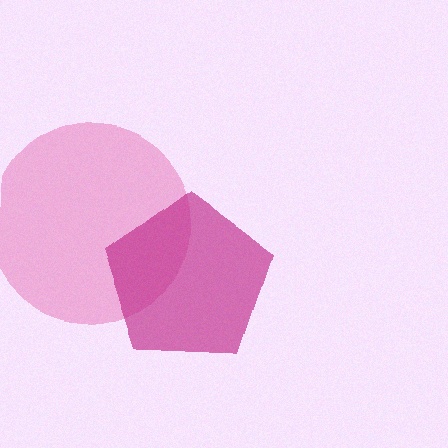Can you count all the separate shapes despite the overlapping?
Yes, there are 2 separate shapes.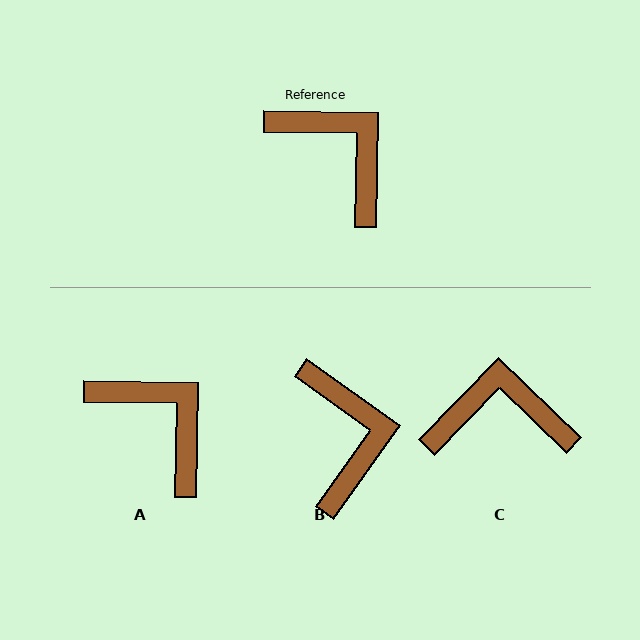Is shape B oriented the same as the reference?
No, it is off by about 35 degrees.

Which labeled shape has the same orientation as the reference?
A.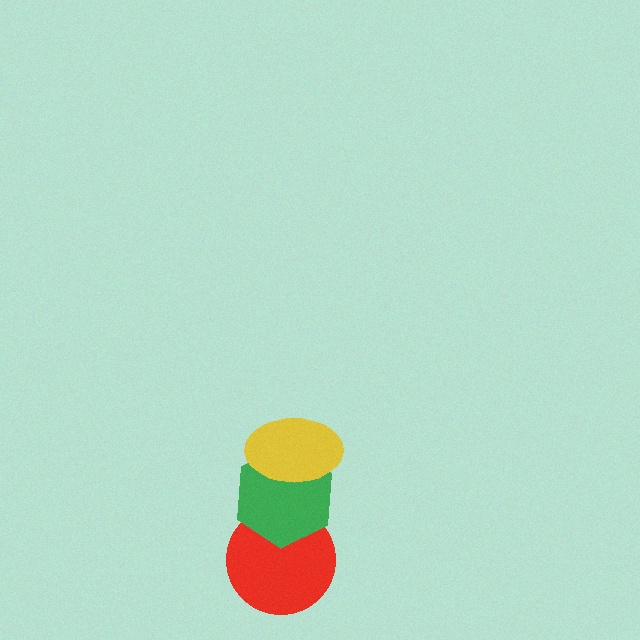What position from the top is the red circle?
The red circle is 3rd from the top.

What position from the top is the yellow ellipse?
The yellow ellipse is 1st from the top.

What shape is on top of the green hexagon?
The yellow ellipse is on top of the green hexagon.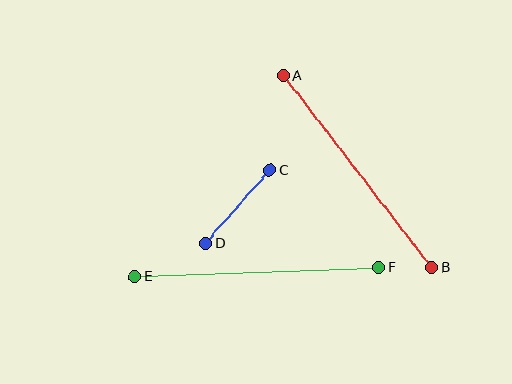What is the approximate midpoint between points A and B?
The midpoint is at approximately (357, 172) pixels.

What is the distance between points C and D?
The distance is approximately 98 pixels.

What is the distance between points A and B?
The distance is approximately 243 pixels.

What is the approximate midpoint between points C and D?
The midpoint is at approximately (238, 207) pixels.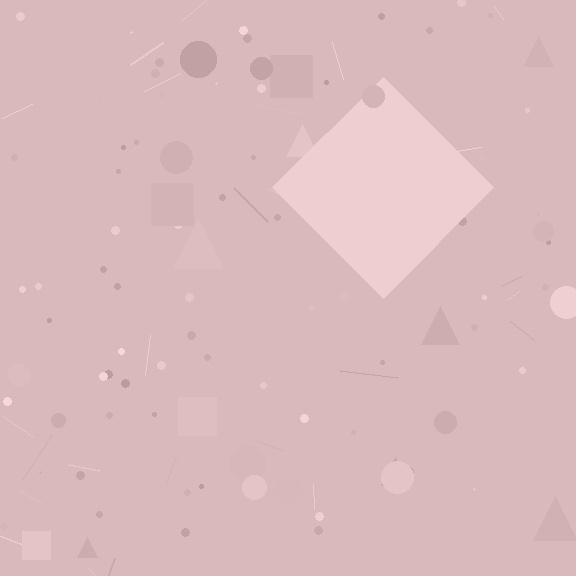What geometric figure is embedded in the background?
A diamond is embedded in the background.